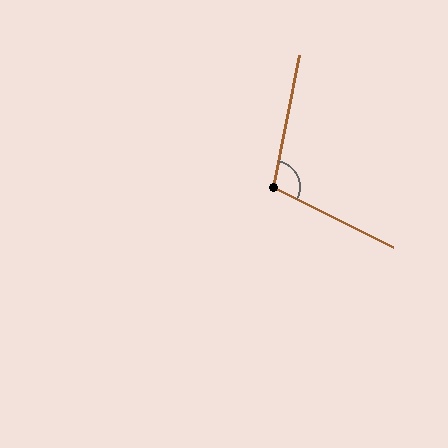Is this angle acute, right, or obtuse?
It is obtuse.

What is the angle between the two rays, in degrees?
Approximately 106 degrees.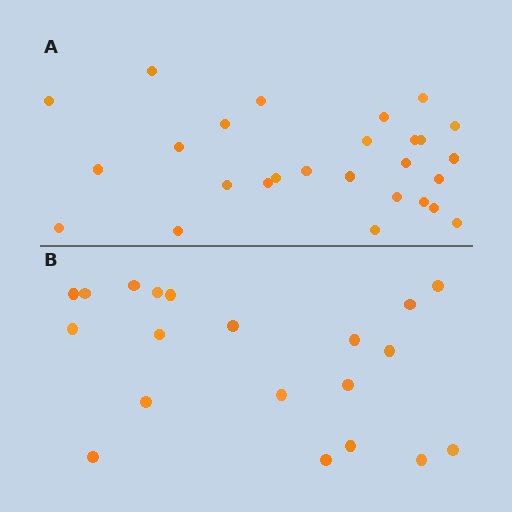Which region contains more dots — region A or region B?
Region A (the top region) has more dots.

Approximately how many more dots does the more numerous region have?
Region A has roughly 8 or so more dots than region B.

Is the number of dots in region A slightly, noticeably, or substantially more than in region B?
Region A has noticeably more, but not dramatically so. The ratio is roughly 1.4 to 1.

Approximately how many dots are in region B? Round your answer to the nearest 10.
About 20 dots.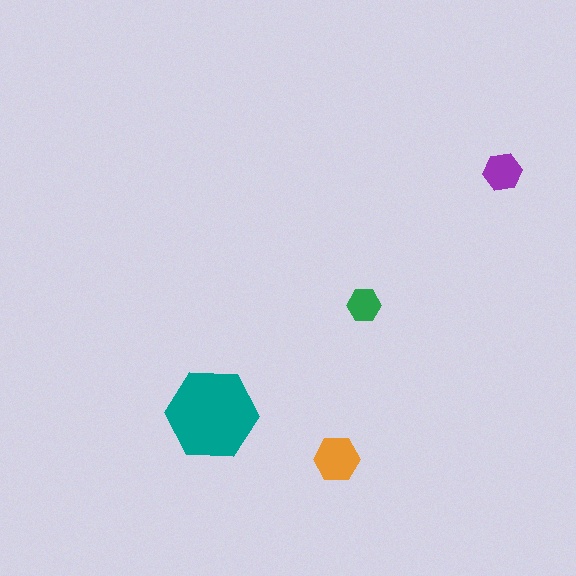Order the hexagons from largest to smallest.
the teal one, the orange one, the purple one, the green one.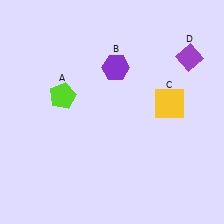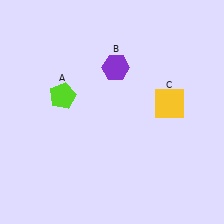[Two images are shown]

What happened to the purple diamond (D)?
The purple diamond (D) was removed in Image 2. It was in the top-right area of Image 1.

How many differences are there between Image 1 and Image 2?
There is 1 difference between the two images.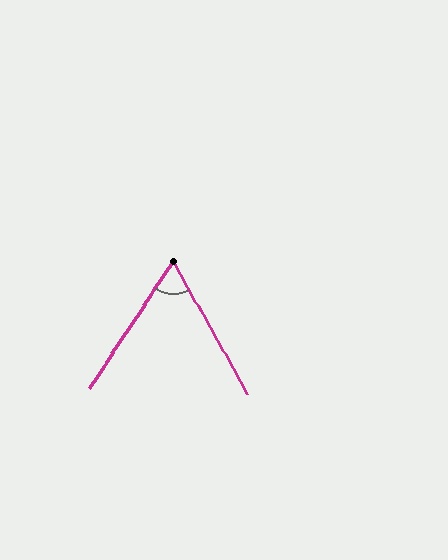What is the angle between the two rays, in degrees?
Approximately 63 degrees.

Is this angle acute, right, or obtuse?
It is acute.